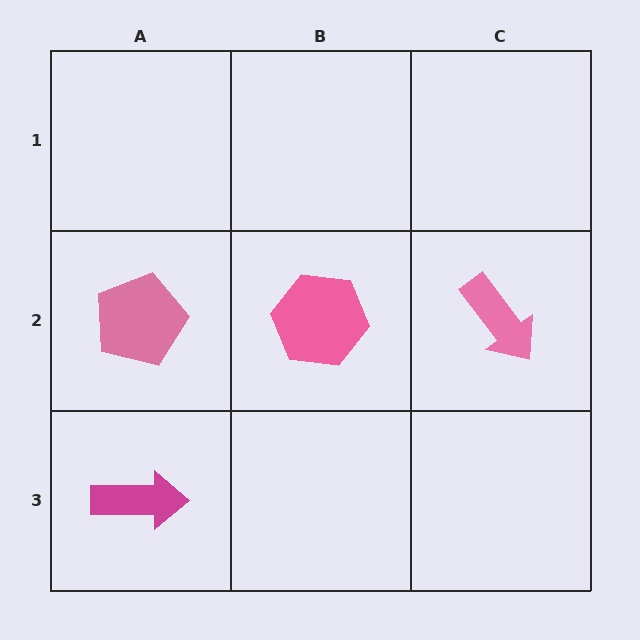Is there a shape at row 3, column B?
No, that cell is empty.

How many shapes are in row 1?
0 shapes.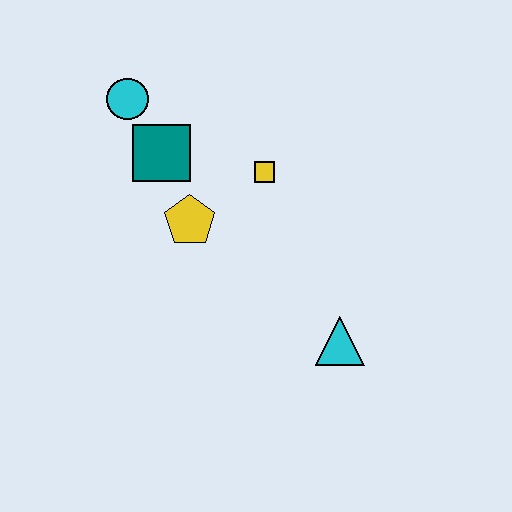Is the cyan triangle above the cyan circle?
No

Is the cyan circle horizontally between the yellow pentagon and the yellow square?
No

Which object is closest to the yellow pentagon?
The teal square is closest to the yellow pentagon.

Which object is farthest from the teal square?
The cyan triangle is farthest from the teal square.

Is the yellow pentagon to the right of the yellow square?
No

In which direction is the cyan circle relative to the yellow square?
The cyan circle is to the left of the yellow square.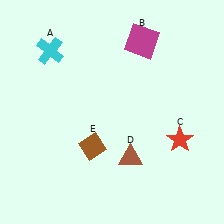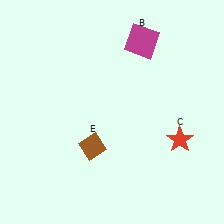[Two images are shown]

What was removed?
The brown triangle (D), the cyan cross (A) were removed in Image 2.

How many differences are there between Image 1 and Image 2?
There are 2 differences between the two images.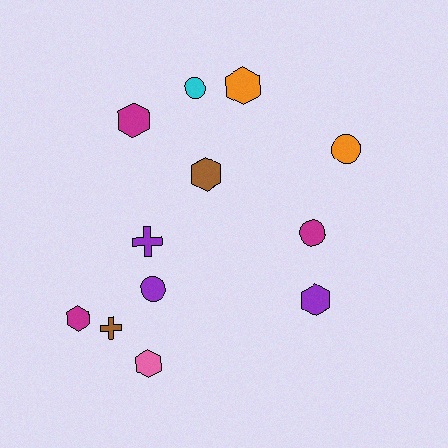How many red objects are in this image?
There are no red objects.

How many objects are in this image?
There are 12 objects.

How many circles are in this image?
There are 4 circles.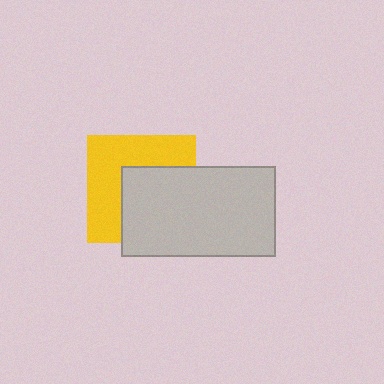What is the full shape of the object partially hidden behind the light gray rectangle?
The partially hidden object is a yellow square.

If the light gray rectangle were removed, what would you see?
You would see the complete yellow square.